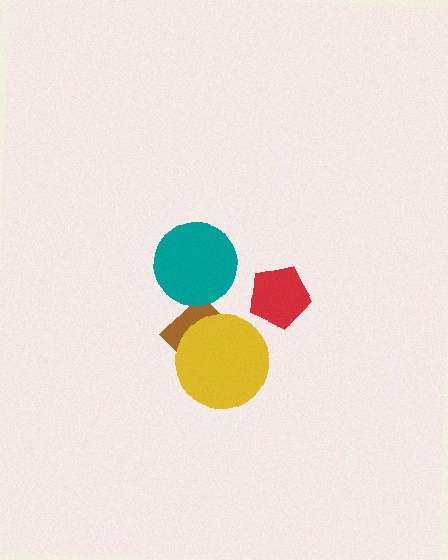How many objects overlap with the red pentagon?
0 objects overlap with the red pentagon.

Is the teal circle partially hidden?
No, no other shape covers it.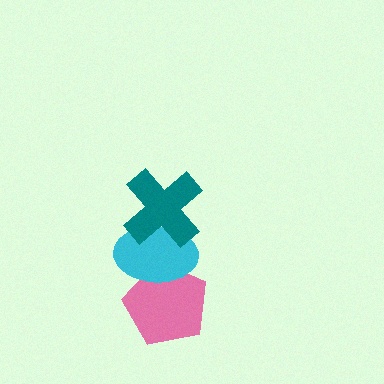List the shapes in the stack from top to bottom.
From top to bottom: the teal cross, the cyan ellipse, the pink pentagon.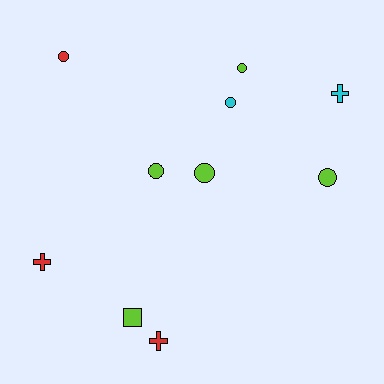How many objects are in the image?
There are 10 objects.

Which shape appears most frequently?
Circle, with 6 objects.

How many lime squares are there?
There is 1 lime square.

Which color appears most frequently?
Lime, with 5 objects.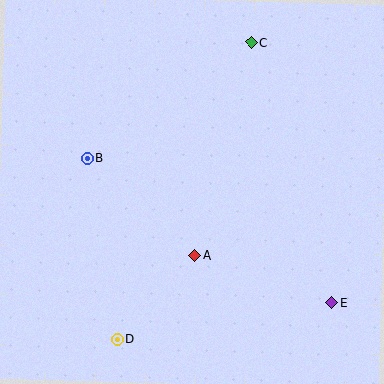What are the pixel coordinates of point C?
Point C is at (251, 43).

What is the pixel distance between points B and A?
The distance between B and A is 145 pixels.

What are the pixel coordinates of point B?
Point B is at (87, 158).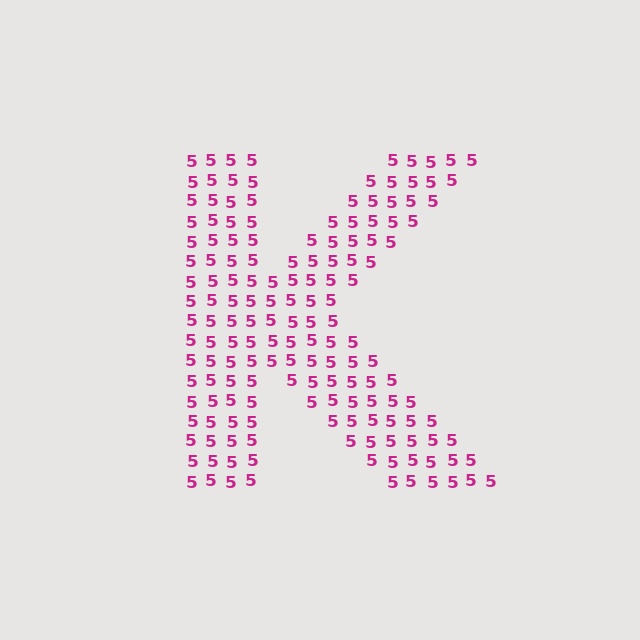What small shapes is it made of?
It is made of small digit 5's.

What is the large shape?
The large shape is the letter K.